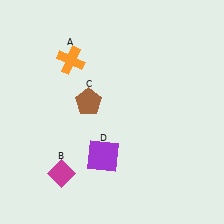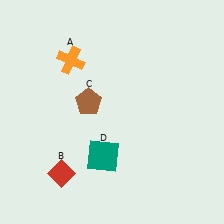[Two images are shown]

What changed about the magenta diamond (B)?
In Image 1, B is magenta. In Image 2, it changed to red.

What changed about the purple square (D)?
In Image 1, D is purple. In Image 2, it changed to teal.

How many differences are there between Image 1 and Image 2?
There are 2 differences between the two images.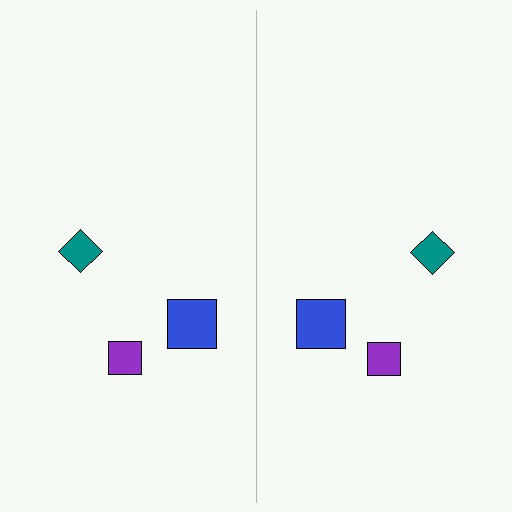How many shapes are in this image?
There are 6 shapes in this image.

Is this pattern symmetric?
Yes, this pattern has bilateral (reflection) symmetry.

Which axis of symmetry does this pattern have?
The pattern has a vertical axis of symmetry running through the center of the image.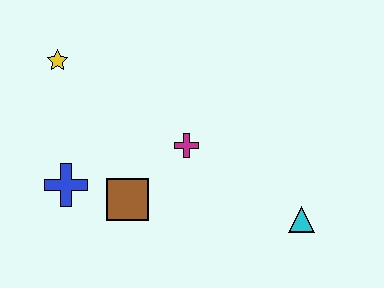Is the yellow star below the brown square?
No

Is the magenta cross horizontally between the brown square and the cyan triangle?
Yes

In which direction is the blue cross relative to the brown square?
The blue cross is to the left of the brown square.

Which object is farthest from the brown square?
The cyan triangle is farthest from the brown square.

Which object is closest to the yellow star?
The blue cross is closest to the yellow star.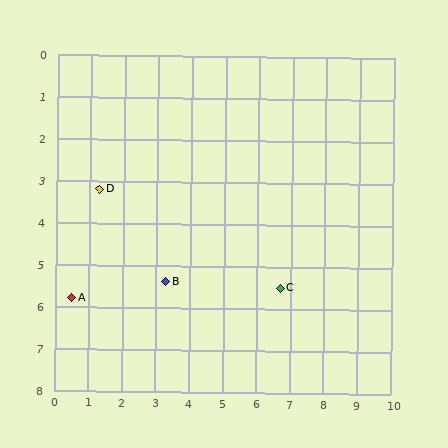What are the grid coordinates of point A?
Point A is at approximately (0.5, 5.8).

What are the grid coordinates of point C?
Point C is at approximately (6.7, 5.5).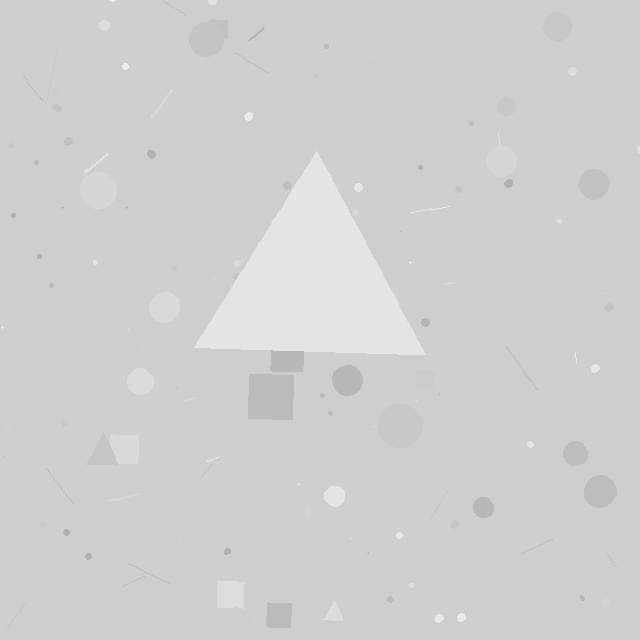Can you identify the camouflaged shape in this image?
The camouflaged shape is a triangle.